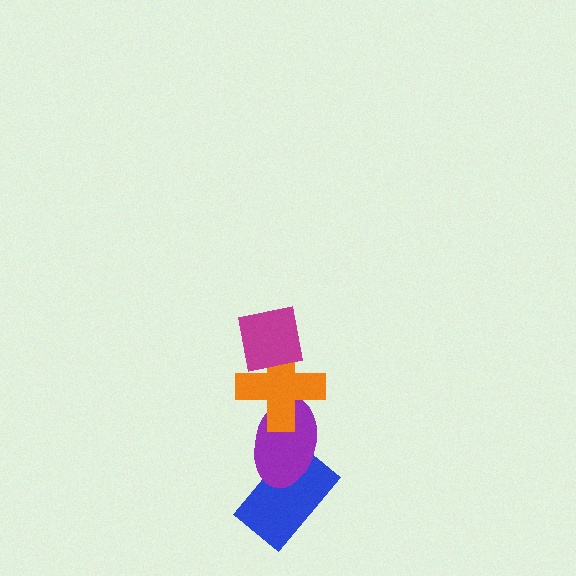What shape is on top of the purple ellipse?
The orange cross is on top of the purple ellipse.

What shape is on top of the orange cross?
The magenta square is on top of the orange cross.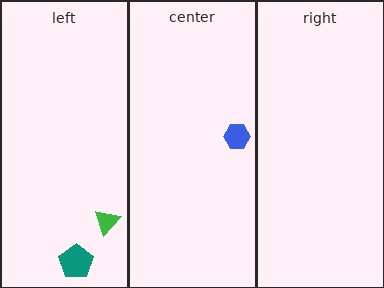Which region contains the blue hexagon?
The center region.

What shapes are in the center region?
The blue hexagon.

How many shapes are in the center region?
1.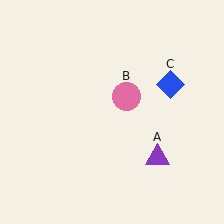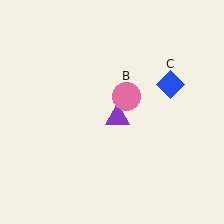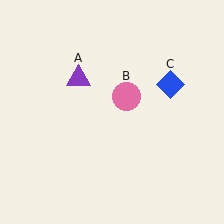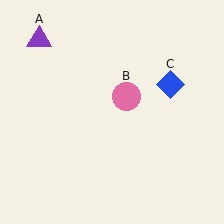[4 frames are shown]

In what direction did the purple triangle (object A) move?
The purple triangle (object A) moved up and to the left.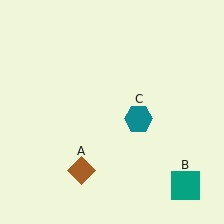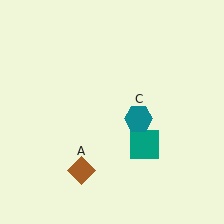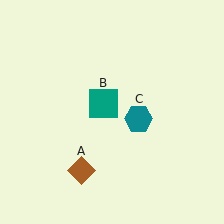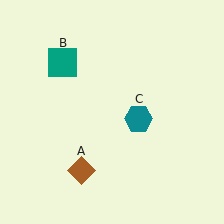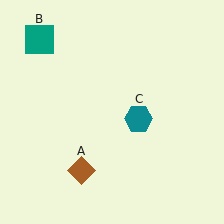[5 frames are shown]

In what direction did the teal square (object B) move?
The teal square (object B) moved up and to the left.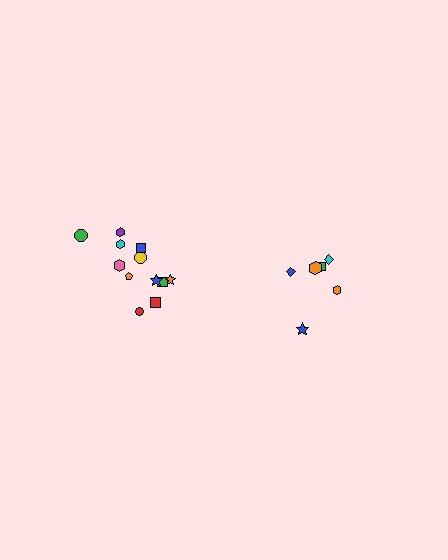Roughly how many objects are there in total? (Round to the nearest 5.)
Roughly 20 objects in total.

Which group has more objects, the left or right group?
The left group.